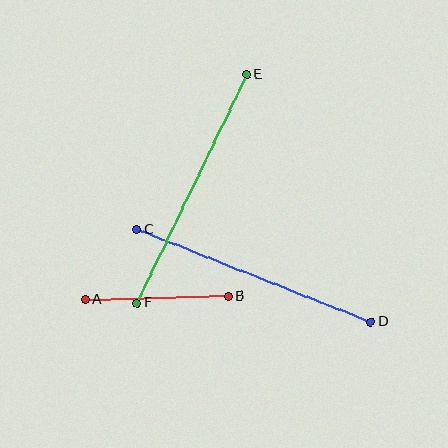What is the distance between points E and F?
The distance is approximately 254 pixels.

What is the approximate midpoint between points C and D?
The midpoint is at approximately (254, 275) pixels.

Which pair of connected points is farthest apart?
Points E and F are farthest apart.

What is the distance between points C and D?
The distance is approximately 251 pixels.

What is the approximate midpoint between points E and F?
The midpoint is at approximately (192, 189) pixels.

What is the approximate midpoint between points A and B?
The midpoint is at approximately (157, 298) pixels.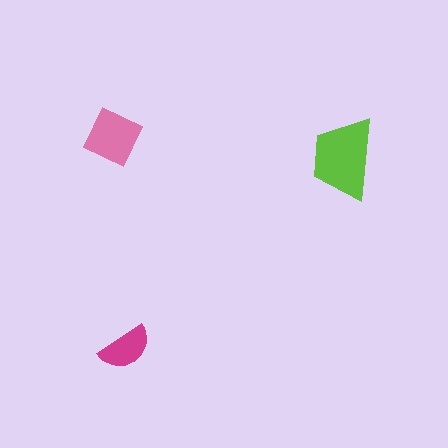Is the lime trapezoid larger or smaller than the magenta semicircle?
Larger.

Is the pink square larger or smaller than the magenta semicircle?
Larger.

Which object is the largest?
The lime trapezoid.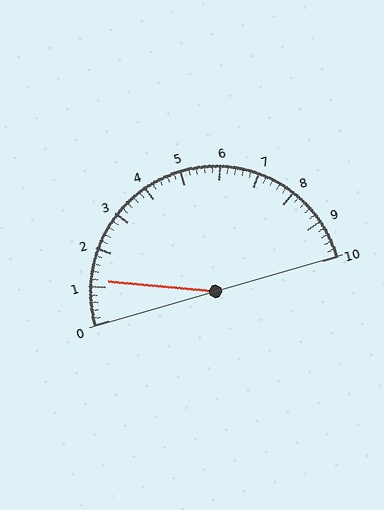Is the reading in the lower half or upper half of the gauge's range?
The reading is in the lower half of the range (0 to 10).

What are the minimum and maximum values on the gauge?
The gauge ranges from 0 to 10.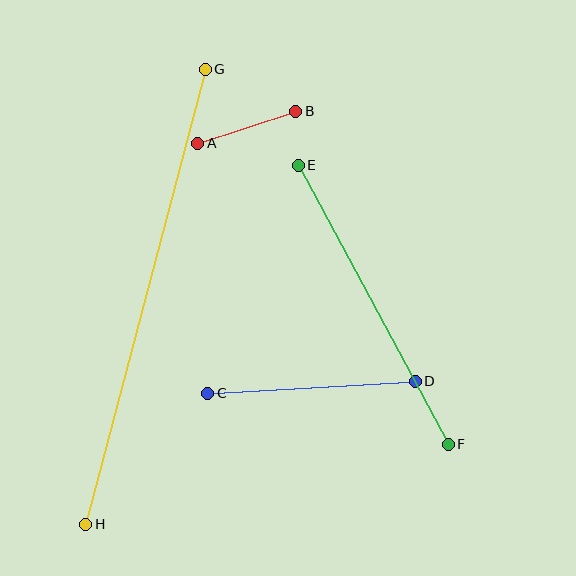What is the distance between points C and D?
The distance is approximately 208 pixels.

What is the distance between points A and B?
The distance is approximately 103 pixels.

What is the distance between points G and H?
The distance is approximately 470 pixels.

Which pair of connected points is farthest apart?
Points G and H are farthest apart.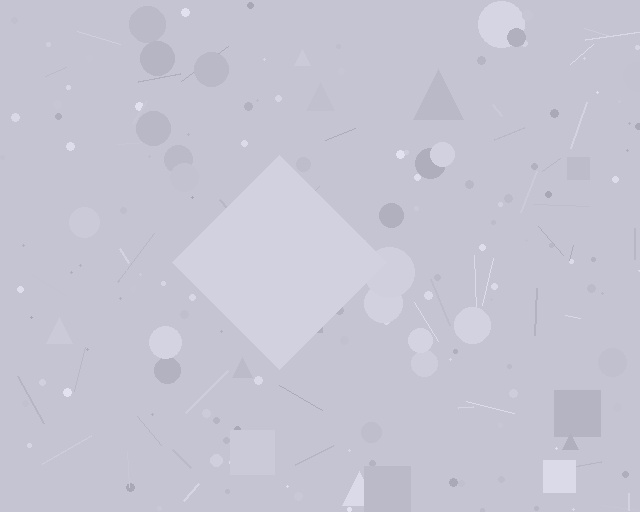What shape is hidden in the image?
A diamond is hidden in the image.